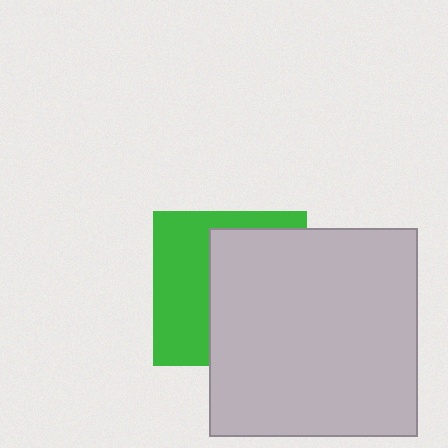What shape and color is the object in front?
The object in front is a light gray square.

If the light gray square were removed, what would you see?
You would see the complete green square.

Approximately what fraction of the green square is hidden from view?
Roughly 57% of the green square is hidden behind the light gray square.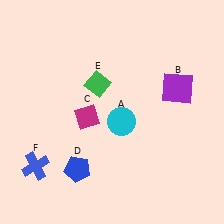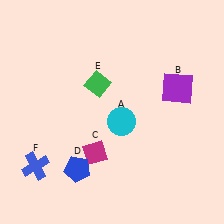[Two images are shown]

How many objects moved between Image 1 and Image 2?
1 object moved between the two images.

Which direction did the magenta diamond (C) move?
The magenta diamond (C) moved down.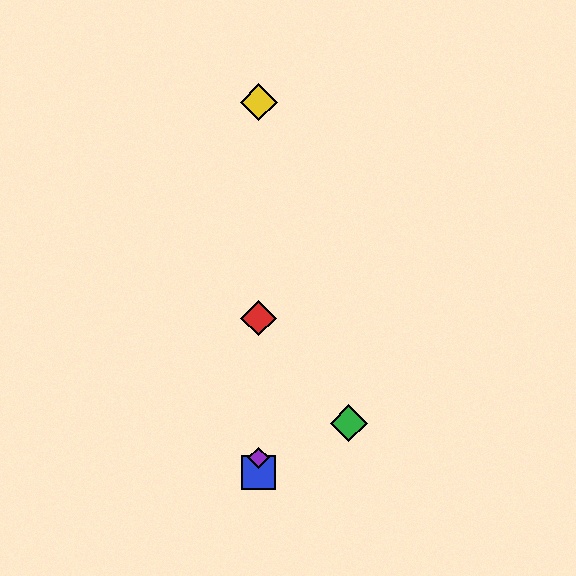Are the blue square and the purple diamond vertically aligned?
Yes, both are at x≈259.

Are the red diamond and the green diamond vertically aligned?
No, the red diamond is at x≈259 and the green diamond is at x≈349.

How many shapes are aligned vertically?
4 shapes (the red diamond, the blue square, the yellow diamond, the purple diamond) are aligned vertically.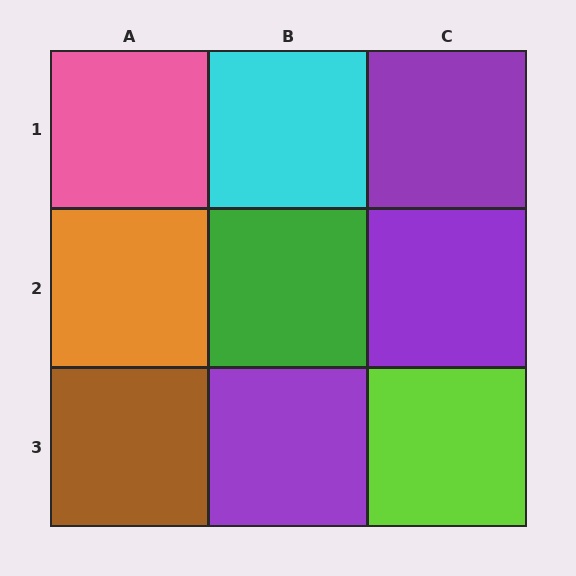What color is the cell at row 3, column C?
Lime.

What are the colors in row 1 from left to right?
Pink, cyan, purple.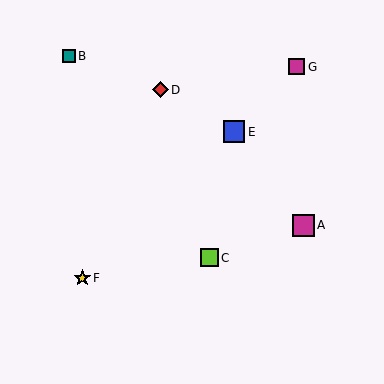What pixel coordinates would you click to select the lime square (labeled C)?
Click at (209, 258) to select the lime square C.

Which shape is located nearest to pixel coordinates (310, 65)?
The magenta square (labeled G) at (297, 67) is nearest to that location.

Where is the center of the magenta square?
The center of the magenta square is at (304, 225).